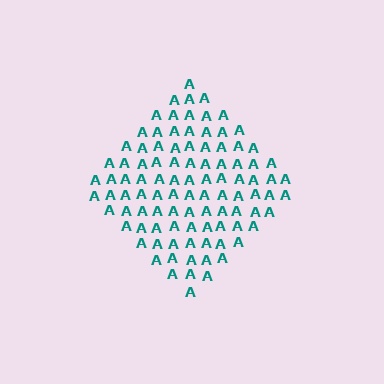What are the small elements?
The small elements are letter A's.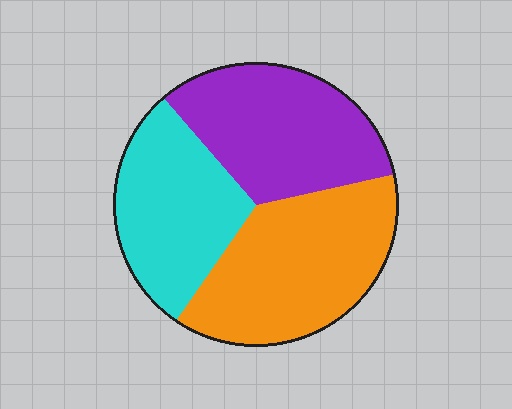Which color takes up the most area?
Orange, at roughly 40%.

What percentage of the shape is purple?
Purple takes up about one third (1/3) of the shape.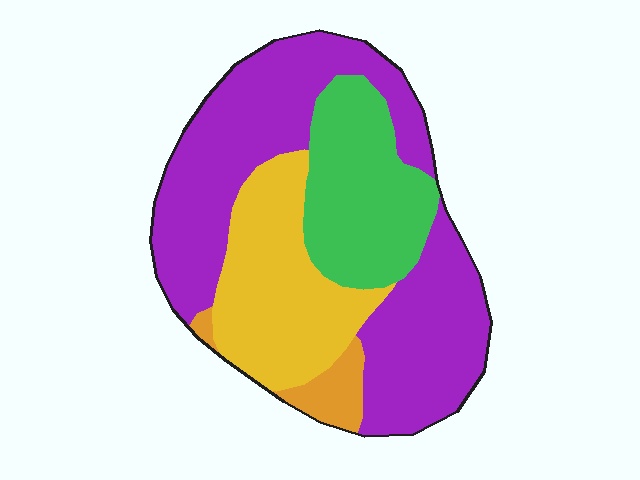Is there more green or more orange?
Green.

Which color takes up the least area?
Orange, at roughly 5%.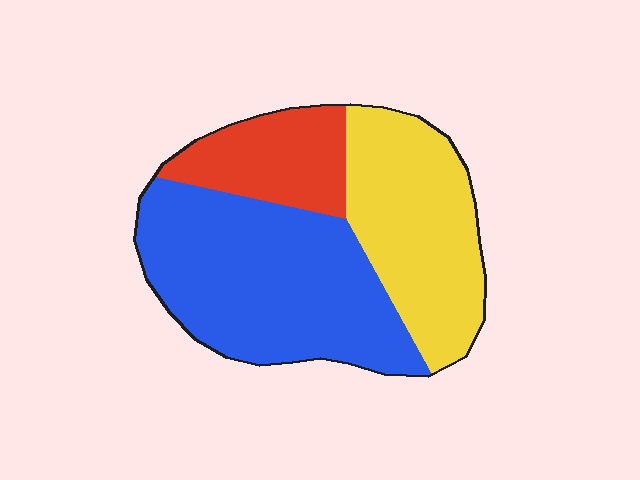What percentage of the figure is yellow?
Yellow takes up about one third (1/3) of the figure.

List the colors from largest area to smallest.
From largest to smallest: blue, yellow, red.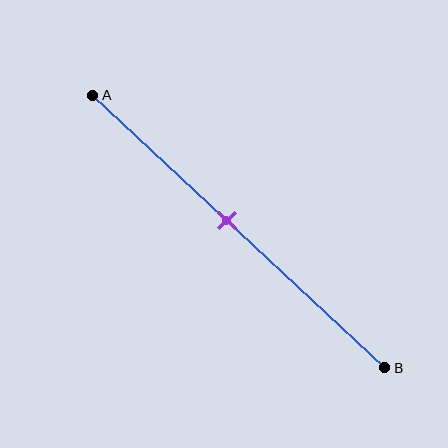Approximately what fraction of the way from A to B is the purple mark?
The purple mark is approximately 45% of the way from A to B.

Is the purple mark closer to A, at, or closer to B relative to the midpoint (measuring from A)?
The purple mark is closer to point A than the midpoint of segment AB.